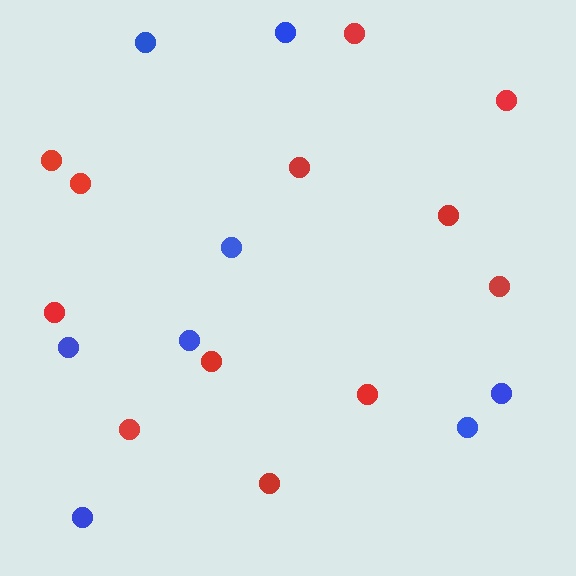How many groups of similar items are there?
There are 2 groups: one group of red circles (12) and one group of blue circles (8).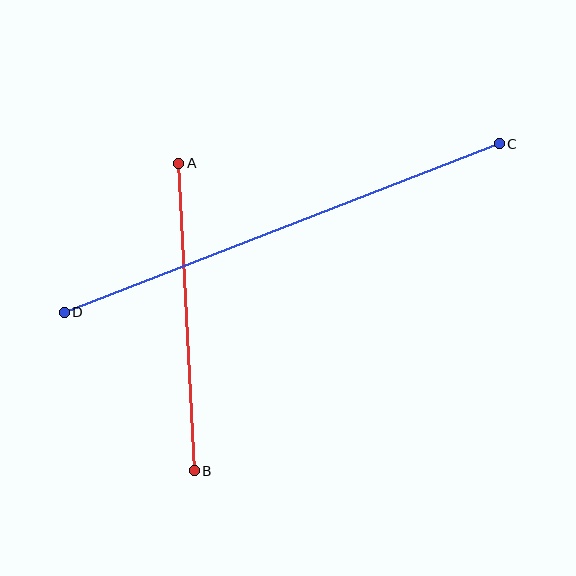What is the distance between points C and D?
The distance is approximately 467 pixels.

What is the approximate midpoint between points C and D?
The midpoint is at approximately (282, 228) pixels.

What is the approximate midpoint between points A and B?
The midpoint is at approximately (186, 317) pixels.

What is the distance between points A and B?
The distance is approximately 308 pixels.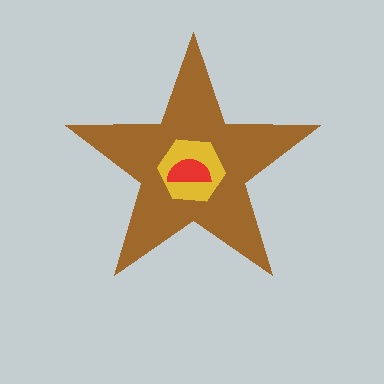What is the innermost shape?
The red semicircle.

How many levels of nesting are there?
3.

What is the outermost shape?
The brown star.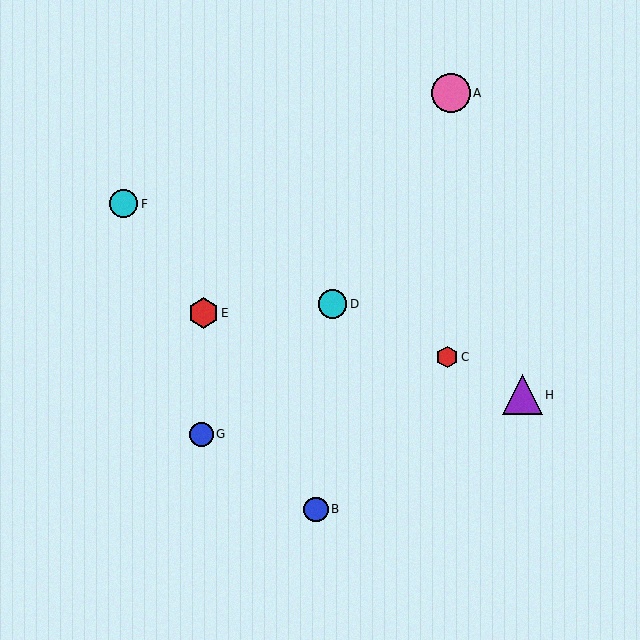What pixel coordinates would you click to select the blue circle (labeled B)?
Click at (316, 509) to select the blue circle B.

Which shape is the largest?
The purple triangle (labeled H) is the largest.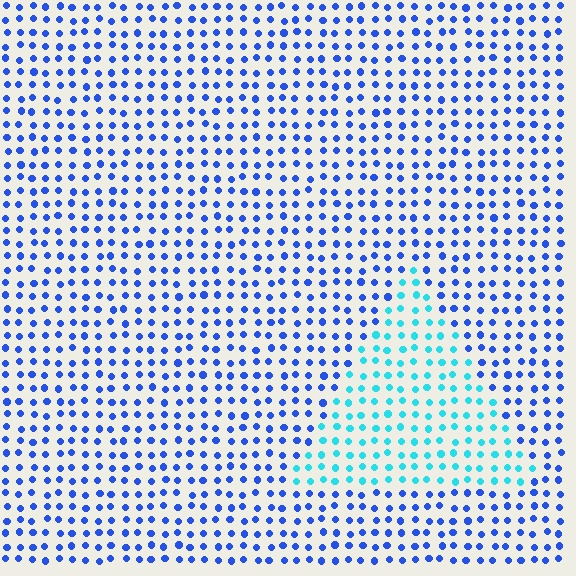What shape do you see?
I see a triangle.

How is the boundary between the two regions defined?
The boundary is defined purely by a slight shift in hue (about 43 degrees). Spacing, size, and orientation are identical on both sides.